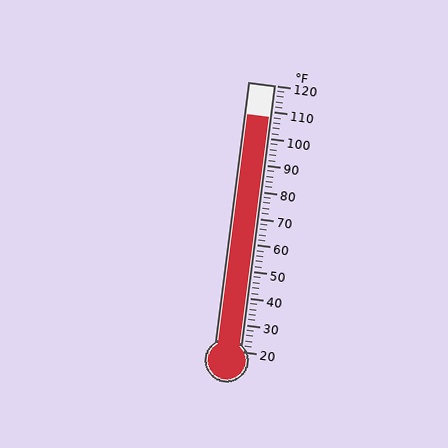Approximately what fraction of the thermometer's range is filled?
The thermometer is filled to approximately 90% of its range.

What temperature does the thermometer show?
The thermometer shows approximately 108°F.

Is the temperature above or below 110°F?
The temperature is below 110°F.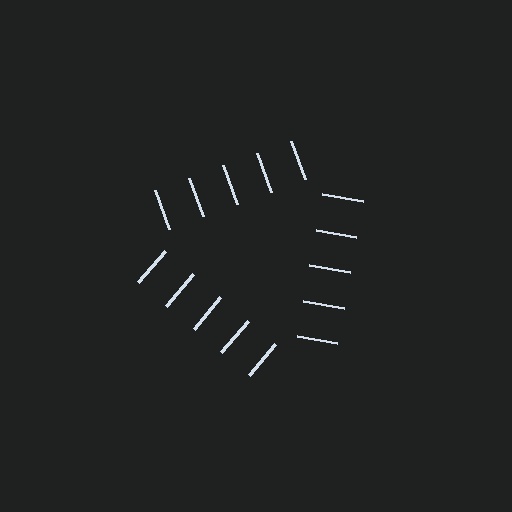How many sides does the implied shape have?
3 sides — the line-ends trace a triangle.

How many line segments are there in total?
15 — 5 along each of the 3 edges.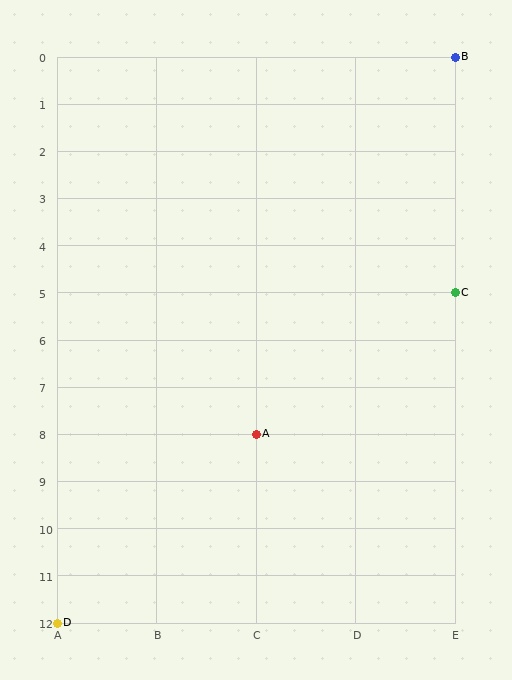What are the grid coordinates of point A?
Point A is at grid coordinates (C, 8).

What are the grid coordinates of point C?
Point C is at grid coordinates (E, 5).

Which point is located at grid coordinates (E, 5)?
Point C is at (E, 5).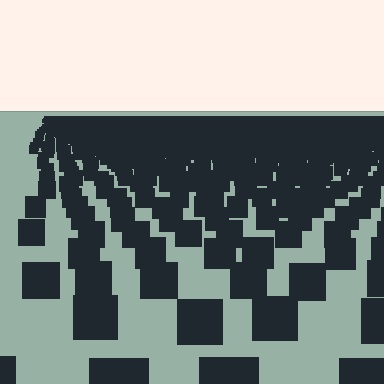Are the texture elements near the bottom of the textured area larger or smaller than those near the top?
Larger. Near the bottom, elements are closer to the viewer and appear at a bigger on-screen size.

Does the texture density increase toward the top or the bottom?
Density increases toward the top.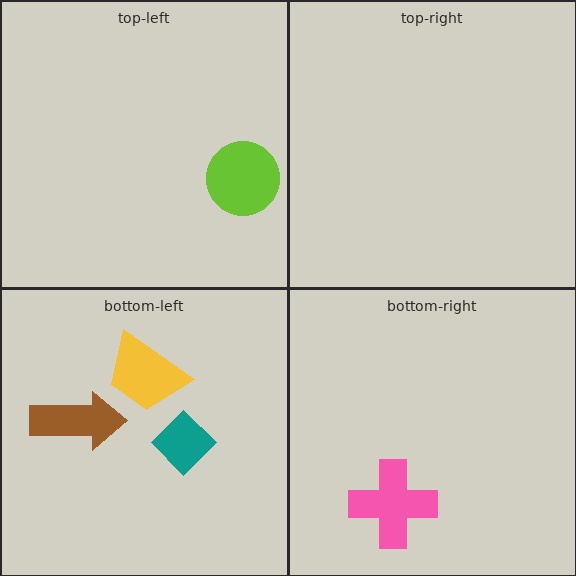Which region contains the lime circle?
The top-left region.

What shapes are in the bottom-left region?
The brown arrow, the teal diamond, the yellow trapezoid.